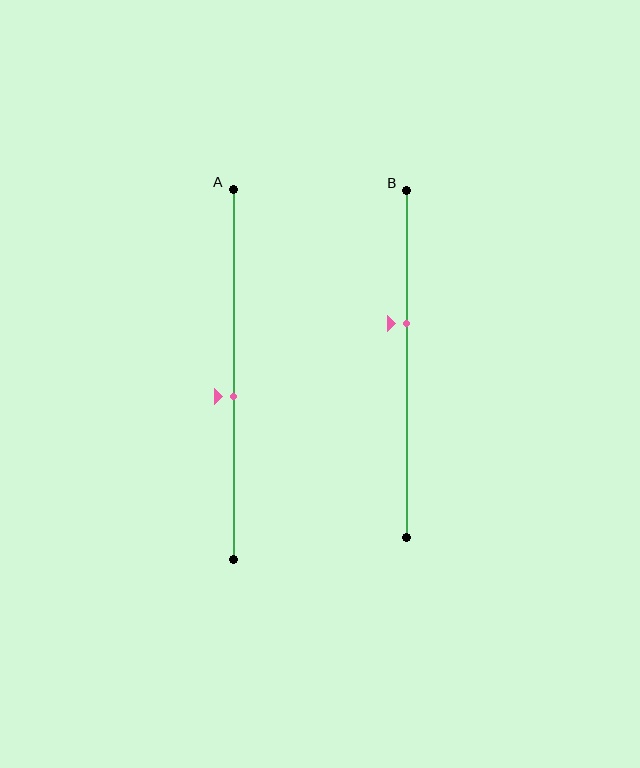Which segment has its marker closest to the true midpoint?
Segment A has its marker closest to the true midpoint.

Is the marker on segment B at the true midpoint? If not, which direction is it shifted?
No, the marker on segment B is shifted upward by about 12% of the segment length.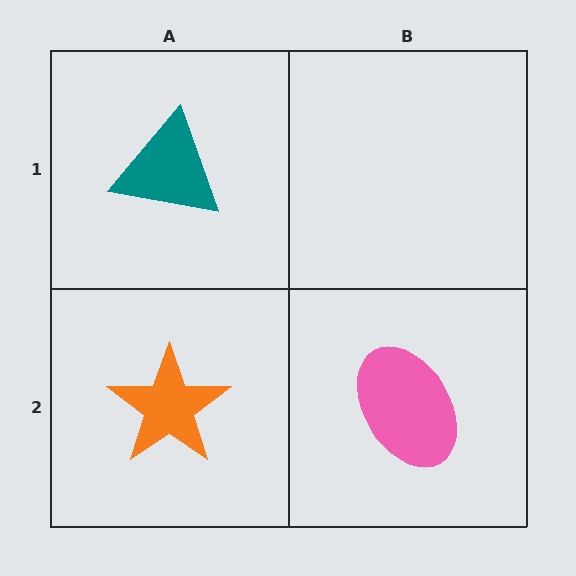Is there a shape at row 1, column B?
No, that cell is empty.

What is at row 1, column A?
A teal triangle.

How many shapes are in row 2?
2 shapes.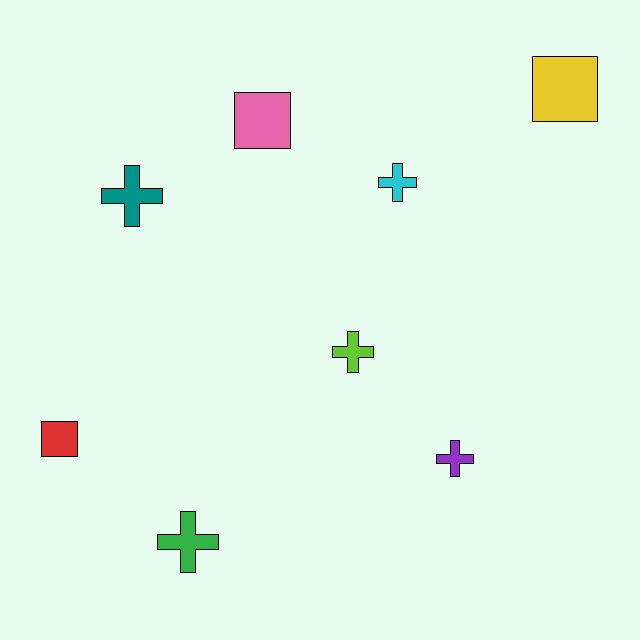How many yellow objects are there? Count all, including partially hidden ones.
There is 1 yellow object.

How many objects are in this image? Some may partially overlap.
There are 8 objects.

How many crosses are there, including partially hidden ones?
There are 5 crosses.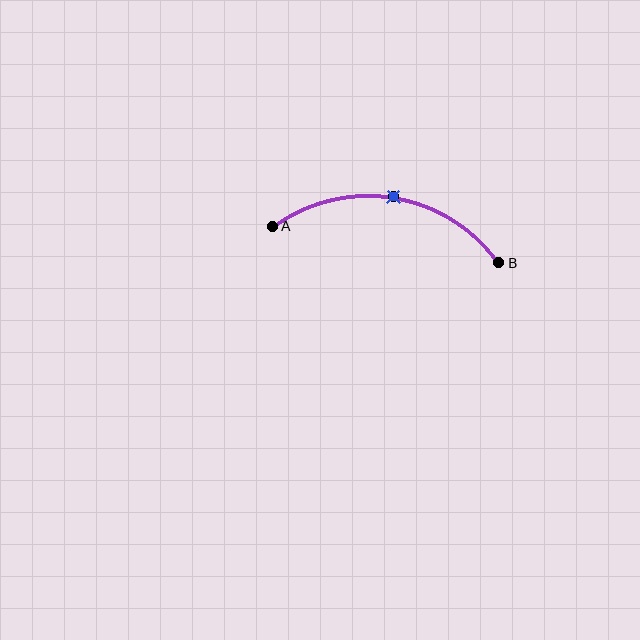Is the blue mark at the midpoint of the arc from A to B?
Yes. The blue mark lies on the arc at equal arc-length from both A and B — it is the arc midpoint.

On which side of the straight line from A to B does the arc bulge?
The arc bulges above the straight line connecting A and B.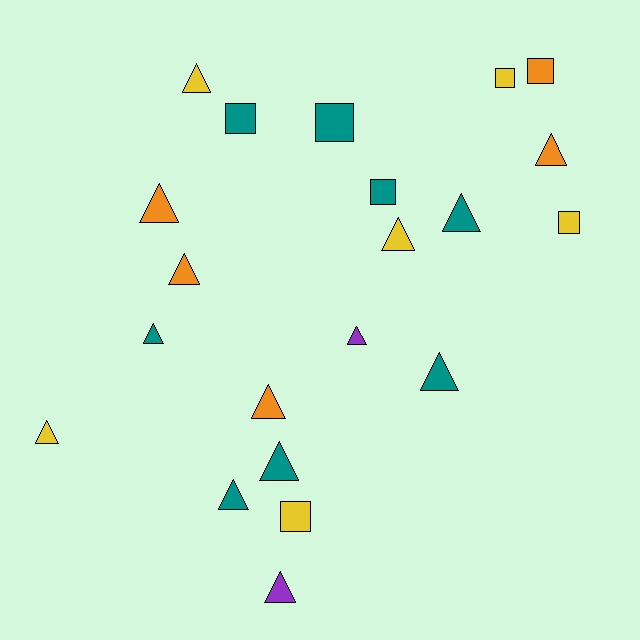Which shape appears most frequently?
Triangle, with 14 objects.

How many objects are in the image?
There are 21 objects.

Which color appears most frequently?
Teal, with 8 objects.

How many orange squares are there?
There is 1 orange square.